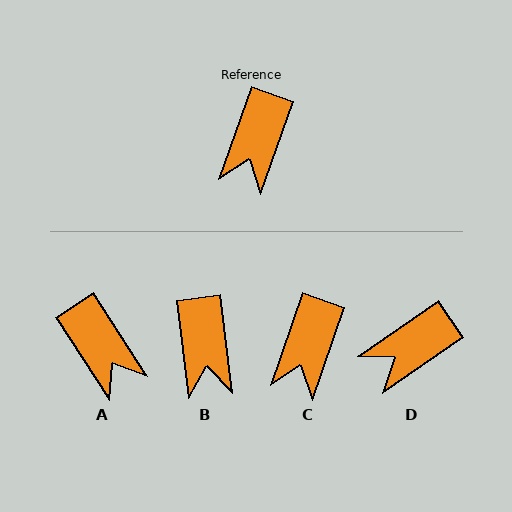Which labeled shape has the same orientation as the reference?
C.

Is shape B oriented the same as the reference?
No, it is off by about 26 degrees.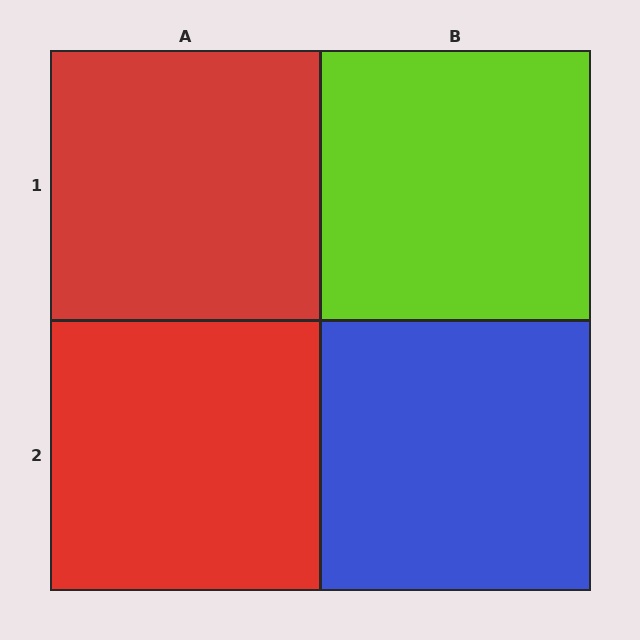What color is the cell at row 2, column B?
Blue.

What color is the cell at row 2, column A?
Red.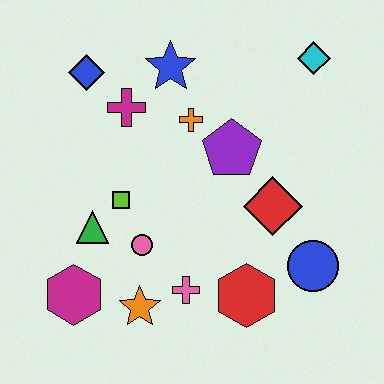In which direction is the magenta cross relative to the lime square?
The magenta cross is above the lime square.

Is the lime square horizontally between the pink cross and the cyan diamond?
No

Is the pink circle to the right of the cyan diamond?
No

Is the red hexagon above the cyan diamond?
No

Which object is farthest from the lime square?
The cyan diamond is farthest from the lime square.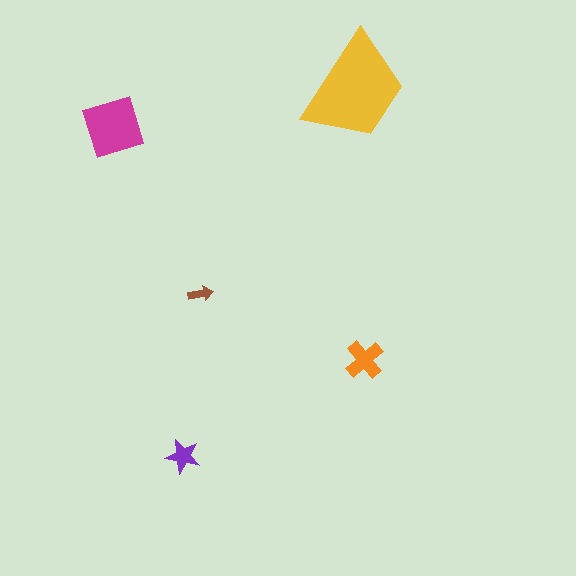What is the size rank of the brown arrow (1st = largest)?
5th.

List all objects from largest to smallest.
The yellow trapezoid, the magenta square, the orange cross, the purple star, the brown arrow.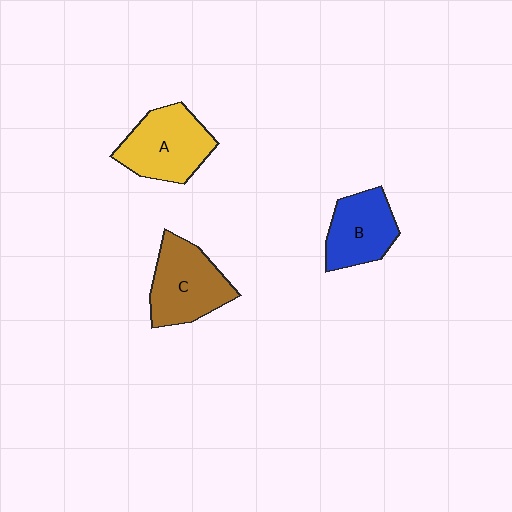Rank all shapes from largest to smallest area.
From largest to smallest: A (yellow), C (brown), B (blue).